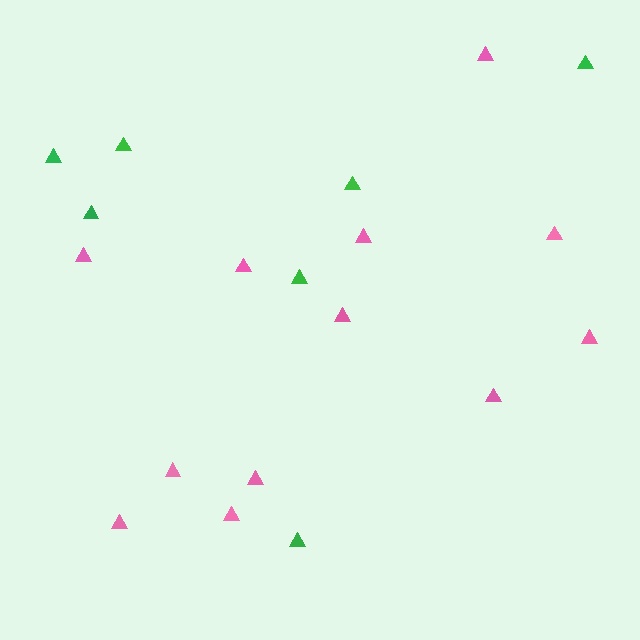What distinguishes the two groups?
There are 2 groups: one group of pink triangles (12) and one group of green triangles (7).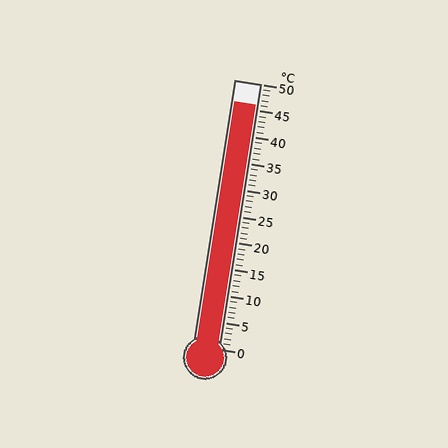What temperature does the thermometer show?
The thermometer shows approximately 46°C.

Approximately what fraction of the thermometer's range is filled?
The thermometer is filled to approximately 90% of its range.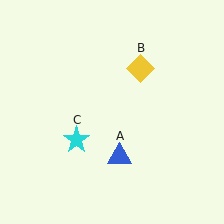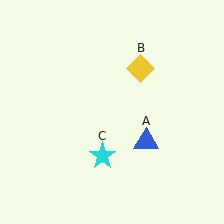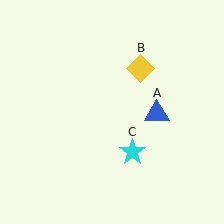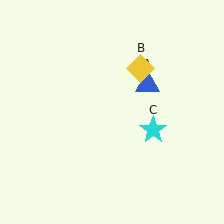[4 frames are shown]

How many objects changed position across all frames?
2 objects changed position: blue triangle (object A), cyan star (object C).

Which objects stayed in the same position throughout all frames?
Yellow diamond (object B) remained stationary.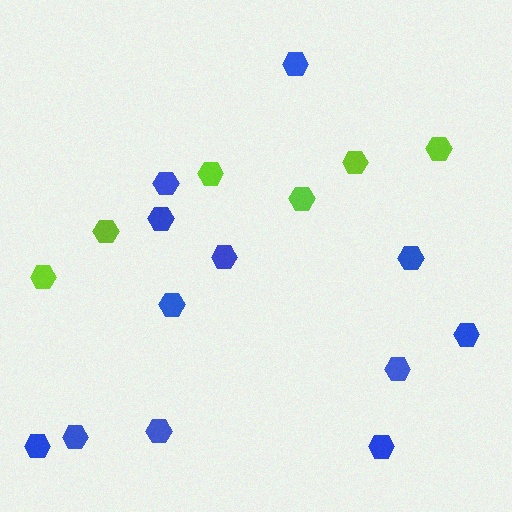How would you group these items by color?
There are 2 groups: one group of lime hexagons (6) and one group of blue hexagons (12).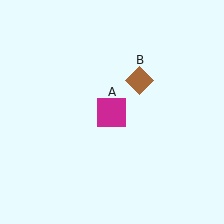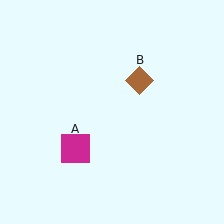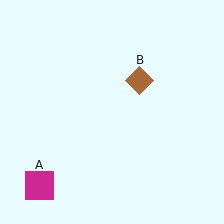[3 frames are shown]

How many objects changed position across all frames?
1 object changed position: magenta square (object A).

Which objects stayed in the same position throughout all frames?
Brown diamond (object B) remained stationary.